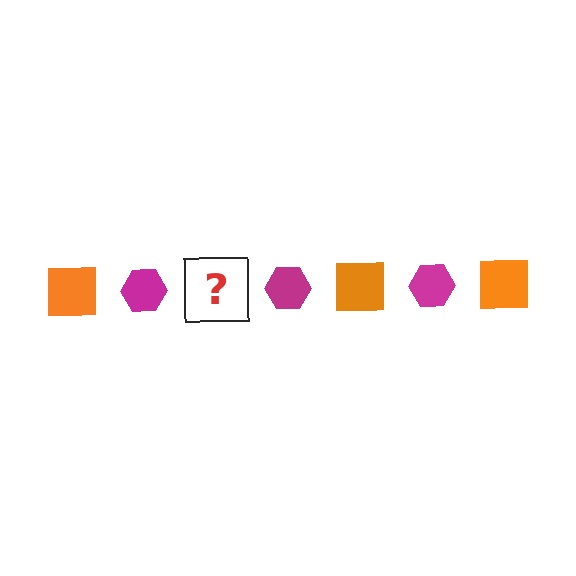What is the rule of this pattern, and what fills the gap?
The rule is that the pattern alternates between orange square and magenta hexagon. The gap should be filled with an orange square.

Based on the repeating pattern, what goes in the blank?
The blank should be an orange square.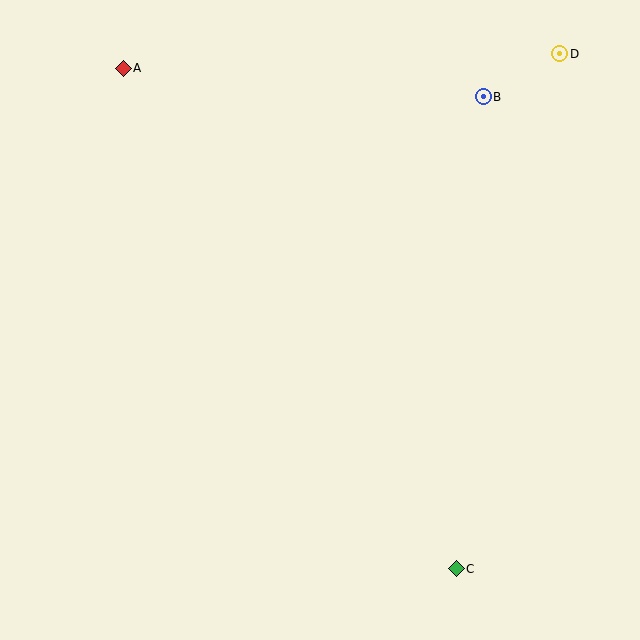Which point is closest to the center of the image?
Point B at (483, 97) is closest to the center.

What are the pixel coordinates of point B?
Point B is at (483, 97).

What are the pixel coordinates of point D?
Point D is at (560, 54).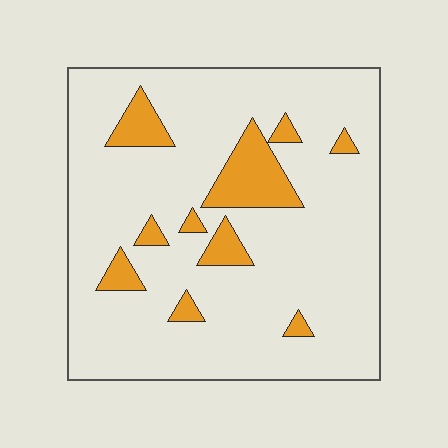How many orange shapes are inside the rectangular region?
10.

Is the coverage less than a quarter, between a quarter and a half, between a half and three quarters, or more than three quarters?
Less than a quarter.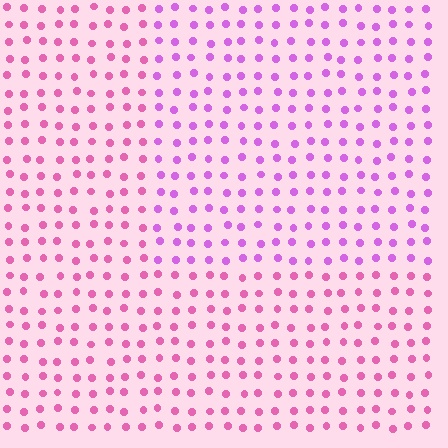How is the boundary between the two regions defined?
The boundary is defined purely by a slight shift in hue (about 32 degrees). Spacing, size, and orientation are identical on both sides.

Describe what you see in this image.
The image is filled with small pink elements in a uniform arrangement. A rectangle-shaped region is visible where the elements are tinted to a slightly different hue, forming a subtle color boundary.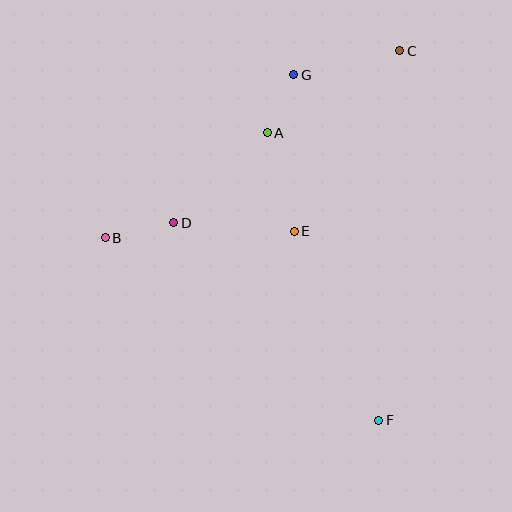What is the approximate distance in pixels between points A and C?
The distance between A and C is approximately 156 pixels.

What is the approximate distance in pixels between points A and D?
The distance between A and D is approximately 130 pixels.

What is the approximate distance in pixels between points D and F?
The distance between D and F is approximately 285 pixels.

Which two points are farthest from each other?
Points C and F are farthest from each other.